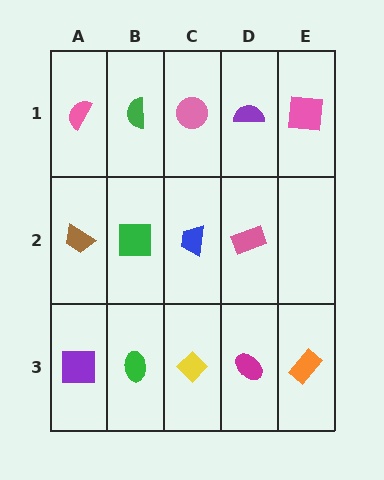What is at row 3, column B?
A green ellipse.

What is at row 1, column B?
A green semicircle.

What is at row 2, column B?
A green square.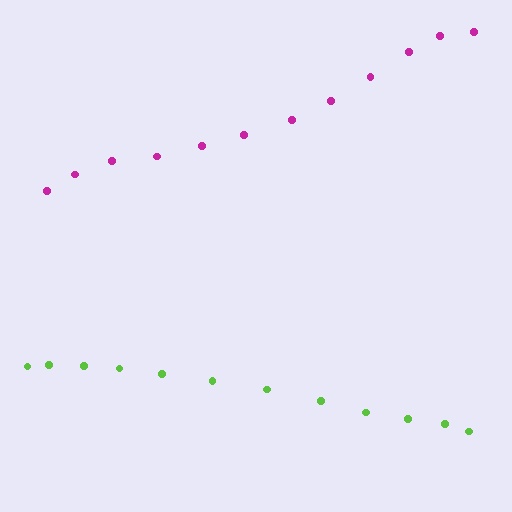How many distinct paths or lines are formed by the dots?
There are 2 distinct paths.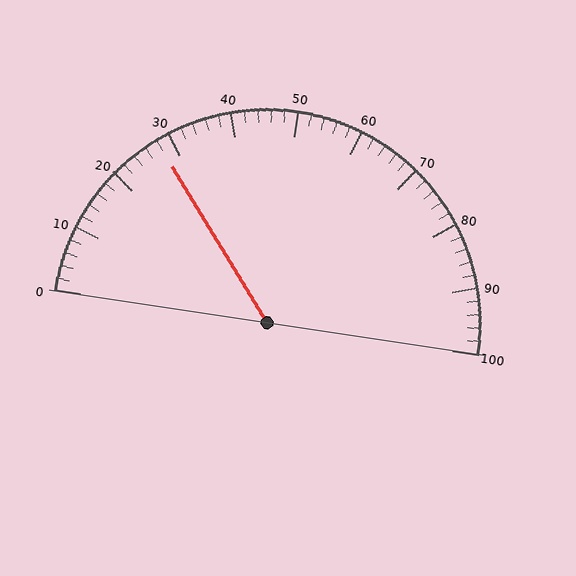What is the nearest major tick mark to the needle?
The nearest major tick mark is 30.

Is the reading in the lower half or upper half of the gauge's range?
The reading is in the lower half of the range (0 to 100).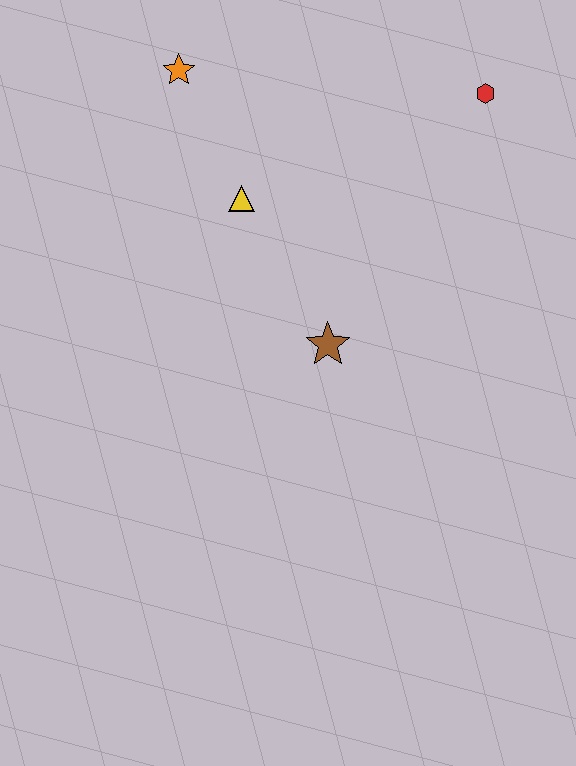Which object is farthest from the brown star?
The orange star is farthest from the brown star.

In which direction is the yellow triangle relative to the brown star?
The yellow triangle is above the brown star.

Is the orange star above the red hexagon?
Yes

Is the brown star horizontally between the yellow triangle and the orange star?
No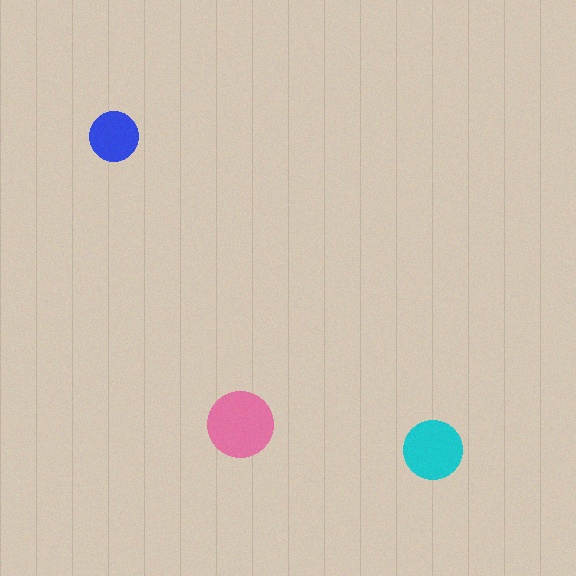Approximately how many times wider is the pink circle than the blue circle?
About 1.5 times wider.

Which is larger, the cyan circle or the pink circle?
The pink one.